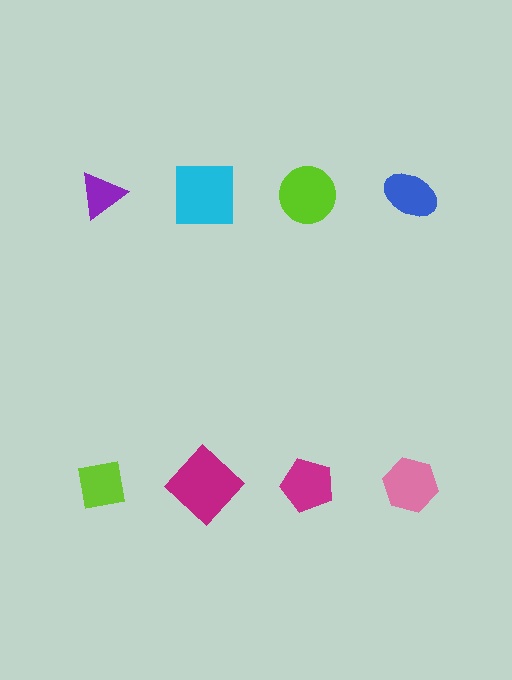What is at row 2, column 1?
A lime square.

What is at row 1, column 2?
A cyan square.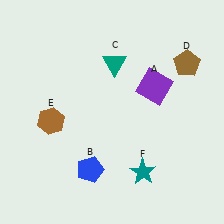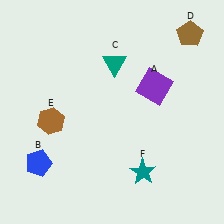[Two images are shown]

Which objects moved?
The objects that moved are: the blue pentagon (B), the brown pentagon (D).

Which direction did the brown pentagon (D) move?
The brown pentagon (D) moved up.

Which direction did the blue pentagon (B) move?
The blue pentagon (B) moved left.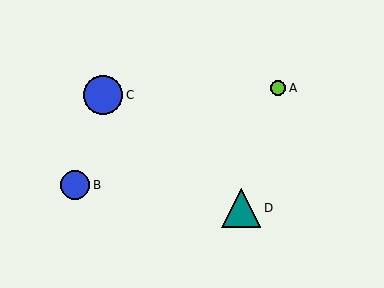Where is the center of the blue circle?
The center of the blue circle is at (103, 95).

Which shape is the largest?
The teal triangle (labeled D) is the largest.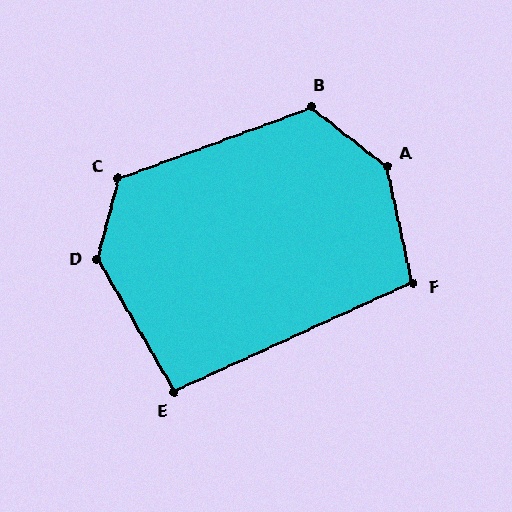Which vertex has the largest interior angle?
A, at approximately 140 degrees.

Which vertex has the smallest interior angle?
E, at approximately 95 degrees.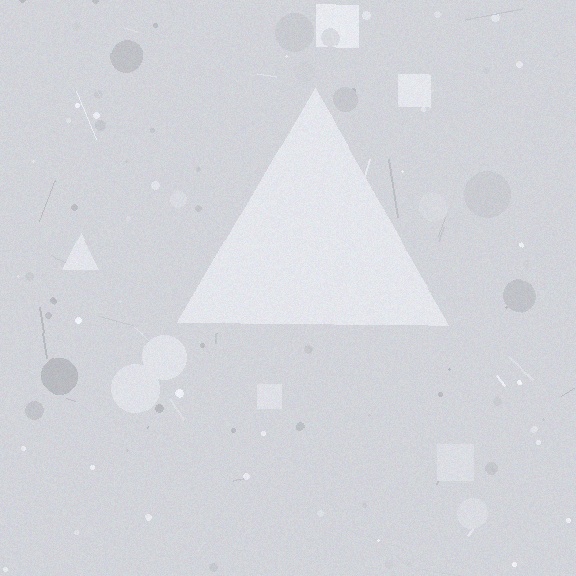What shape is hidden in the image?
A triangle is hidden in the image.